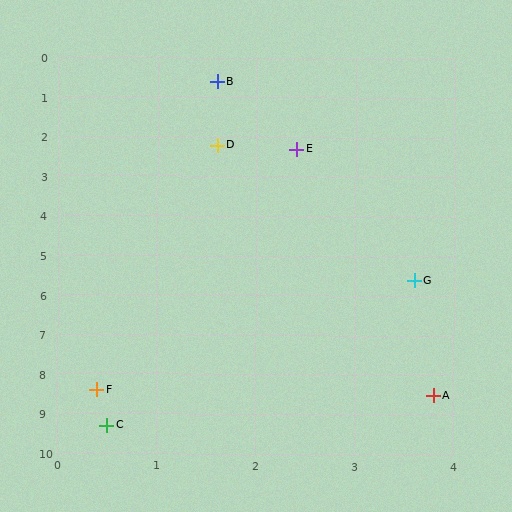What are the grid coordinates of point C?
Point C is at approximately (0.5, 9.3).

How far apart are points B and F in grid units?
Points B and F are about 7.9 grid units apart.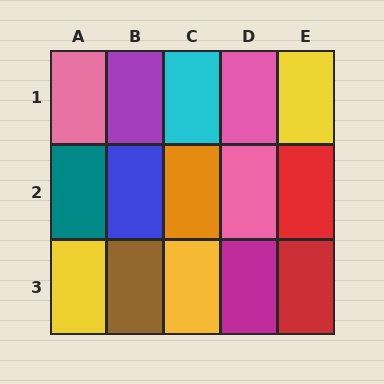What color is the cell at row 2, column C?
Orange.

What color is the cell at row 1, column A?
Pink.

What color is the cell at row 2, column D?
Pink.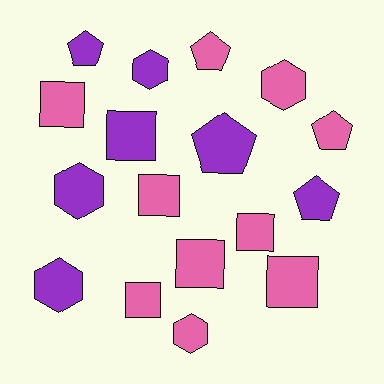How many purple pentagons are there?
There are 3 purple pentagons.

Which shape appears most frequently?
Square, with 7 objects.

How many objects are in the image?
There are 17 objects.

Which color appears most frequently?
Pink, with 10 objects.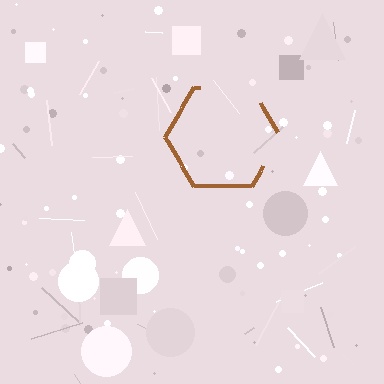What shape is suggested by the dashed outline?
The dashed outline suggests a hexagon.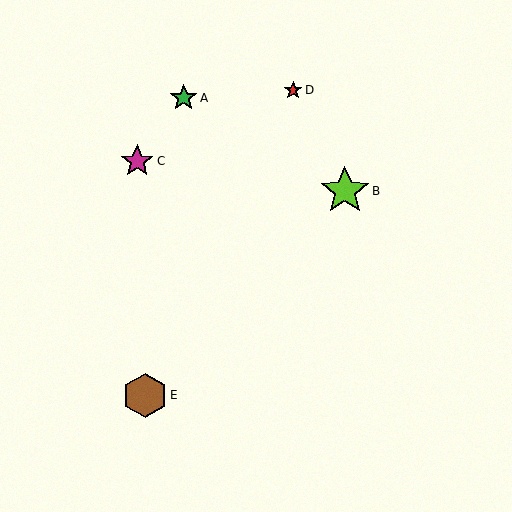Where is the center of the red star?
The center of the red star is at (293, 90).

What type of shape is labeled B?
Shape B is a lime star.